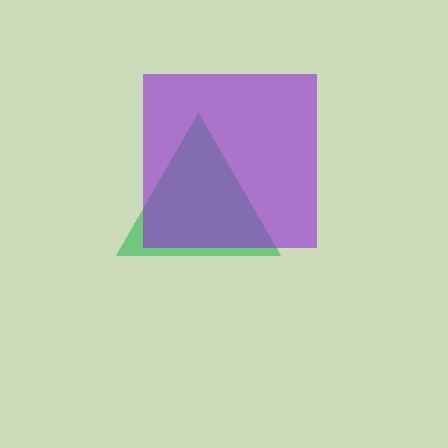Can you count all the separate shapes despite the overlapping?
Yes, there are 2 separate shapes.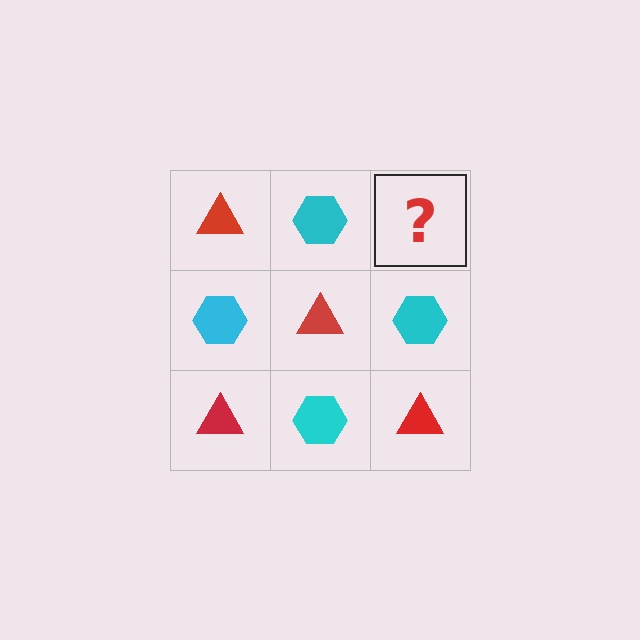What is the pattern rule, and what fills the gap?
The rule is that it alternates red triangle and cyan hexagon in a checkerboard pattern. The gap should be filled with a red triangle.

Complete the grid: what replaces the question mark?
The question mark should be replaced with a red triangle.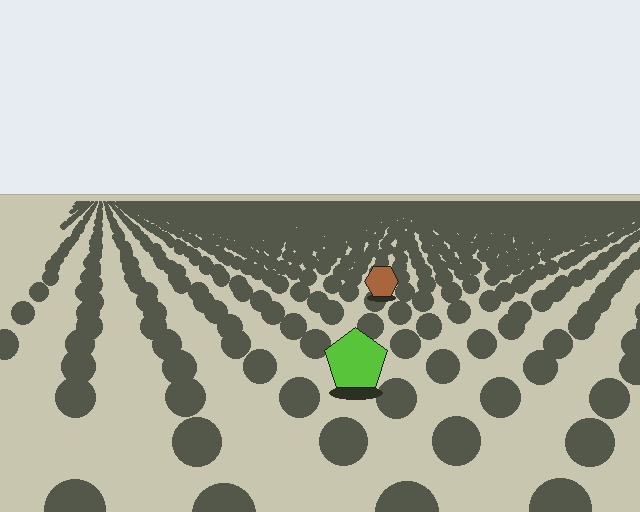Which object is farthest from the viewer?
The brown hexagon is farthest from the viewer. It appears smaller and the ground texture around it is denser.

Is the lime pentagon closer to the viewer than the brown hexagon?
Yes. The lime pentagon is closer — you can tell from the texture gradient: the ground texture is coarser near it.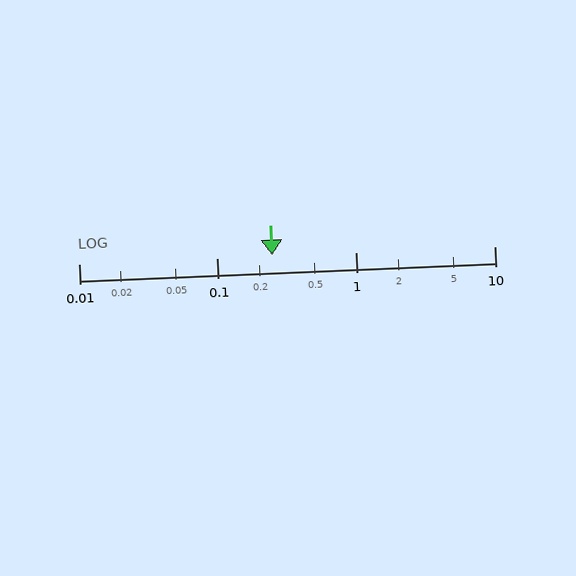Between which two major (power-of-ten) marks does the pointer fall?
The pointer is between 0.1 and 1.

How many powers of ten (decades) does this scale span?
The scale spans 3 decades, from 0.01 to 10.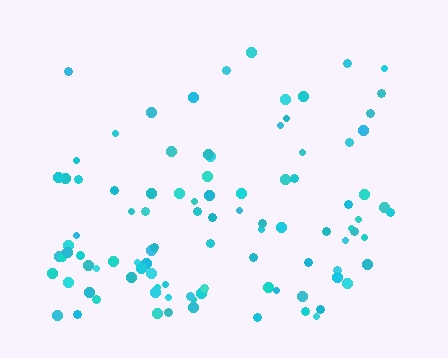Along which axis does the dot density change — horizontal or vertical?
Vertical.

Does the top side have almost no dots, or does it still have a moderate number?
Still a moderate number, just noticeably fewer than the bottom.